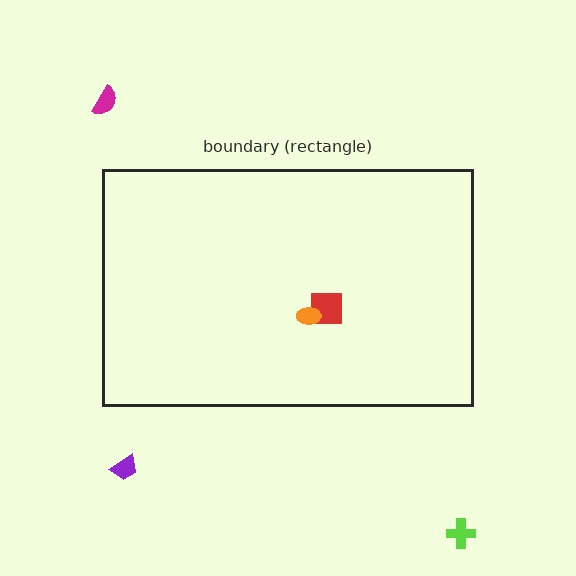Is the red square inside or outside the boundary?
Inside.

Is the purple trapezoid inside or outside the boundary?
Outside.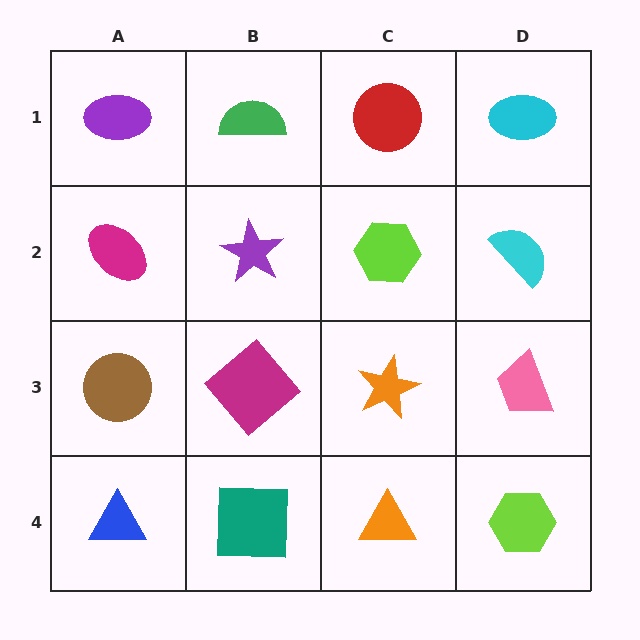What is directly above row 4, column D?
A pink trapezoid.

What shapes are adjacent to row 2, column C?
A red circle (row 1, column C), an orange star (row 3, column C), a purple star (row 2, column B), a cyan semicircle (row 2, column D).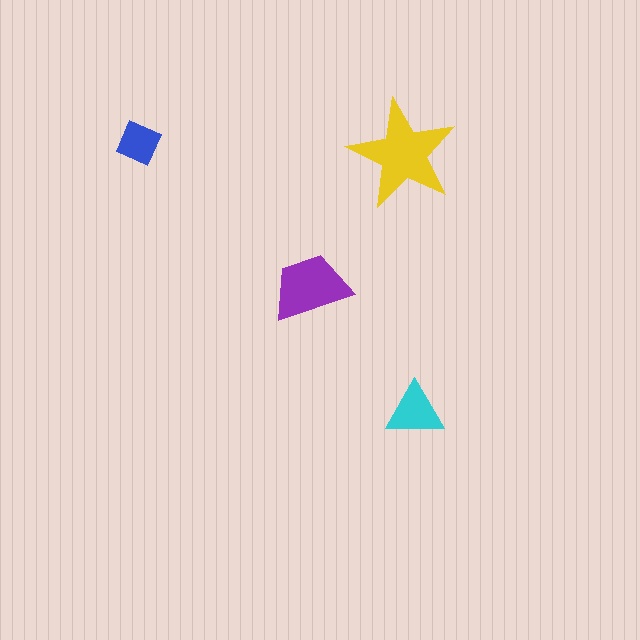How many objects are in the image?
There are 4 objects in the image.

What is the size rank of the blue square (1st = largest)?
4th.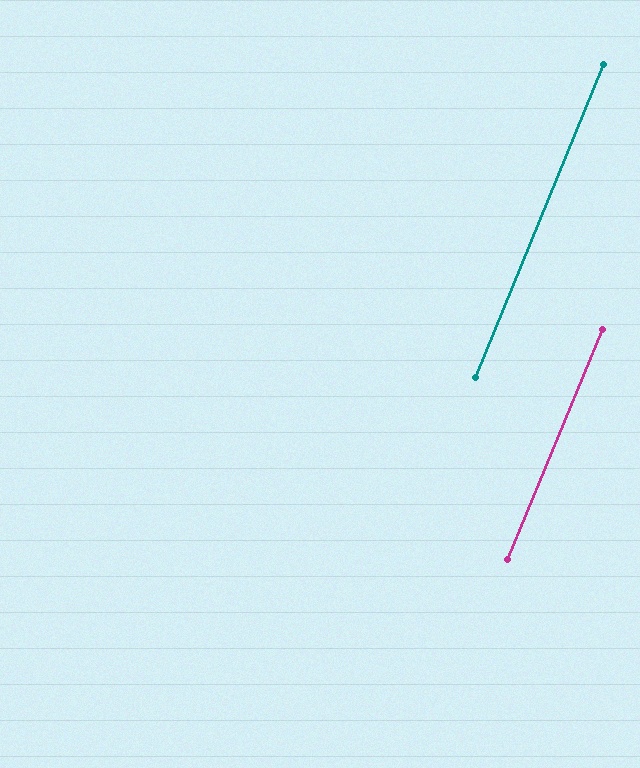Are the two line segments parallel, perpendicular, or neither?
Parallel — their directions differ by only 0.2°.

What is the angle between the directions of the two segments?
Approximately 0 degrees.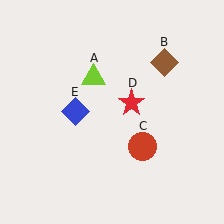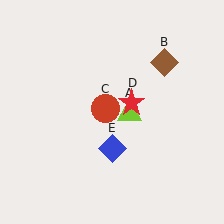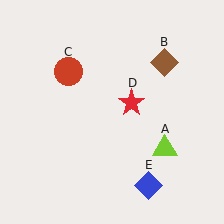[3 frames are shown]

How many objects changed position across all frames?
3 objects changed position: lime triangle (object A), red circle (object C), blue diamond (object E).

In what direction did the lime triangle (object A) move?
The lime triangle (object A) moved down and to the right.